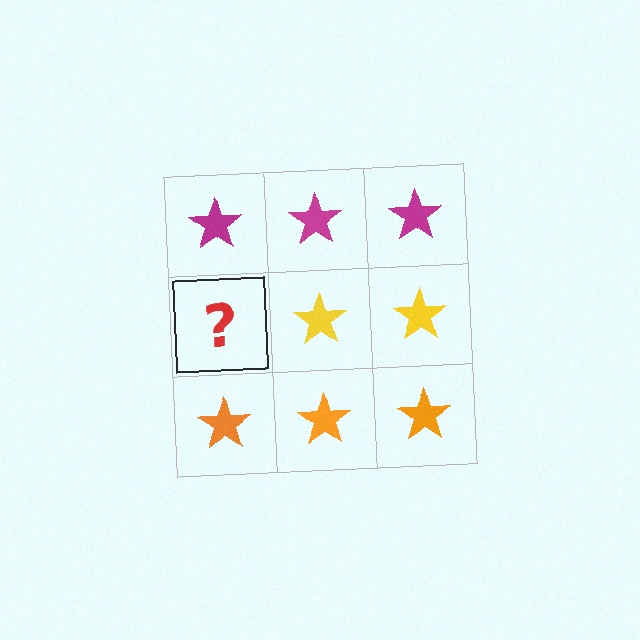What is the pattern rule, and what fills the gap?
The rule is that each row has a consistent color. The gap should be filled with a yellow star.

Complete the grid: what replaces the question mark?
The question mark should be replaced with a yellow star.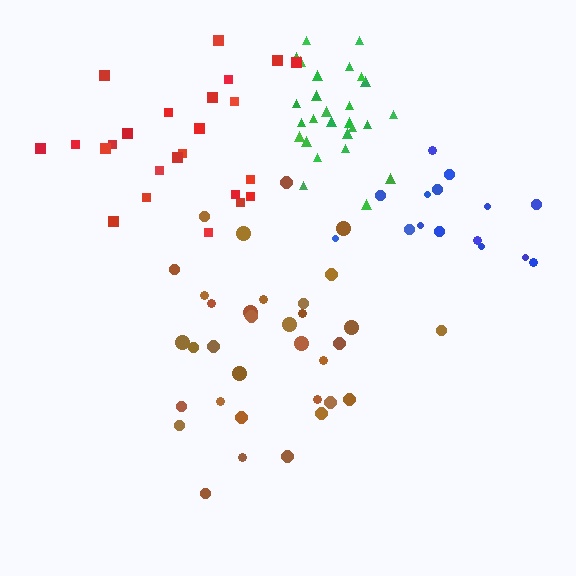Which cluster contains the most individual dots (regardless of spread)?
Brown (34).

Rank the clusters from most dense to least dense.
green, brown, red, blue.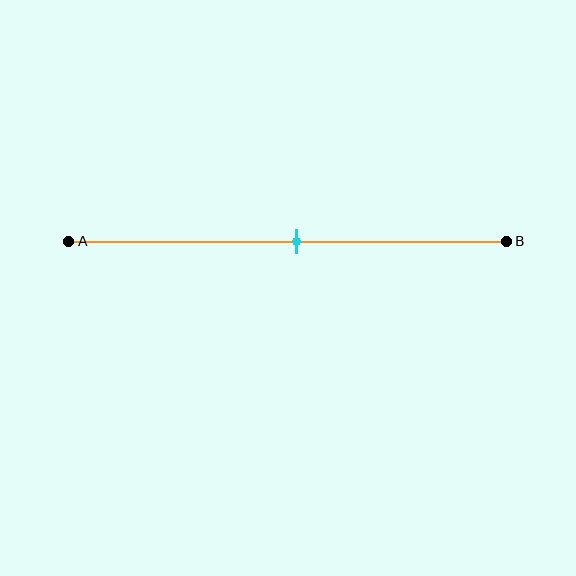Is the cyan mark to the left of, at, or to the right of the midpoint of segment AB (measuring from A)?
The cyan mark is approximately at the midpoint of segment AB.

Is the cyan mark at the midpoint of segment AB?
Yes, the mark is approximately at the midpoint.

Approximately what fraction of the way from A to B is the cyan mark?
The cyan mark is approximately 50% of the way from A to B.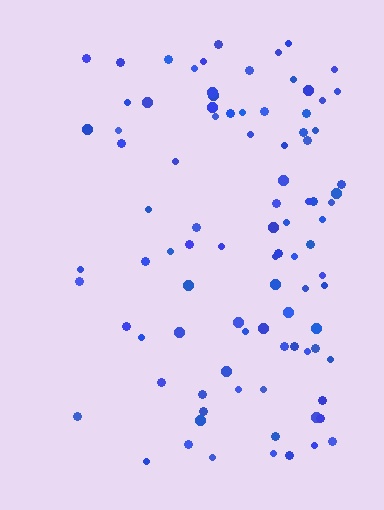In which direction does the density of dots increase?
From left to right, with the right side densest.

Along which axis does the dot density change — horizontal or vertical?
Horizontal.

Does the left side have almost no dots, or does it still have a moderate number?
Still a moderate number, just noticeably fewer than the right.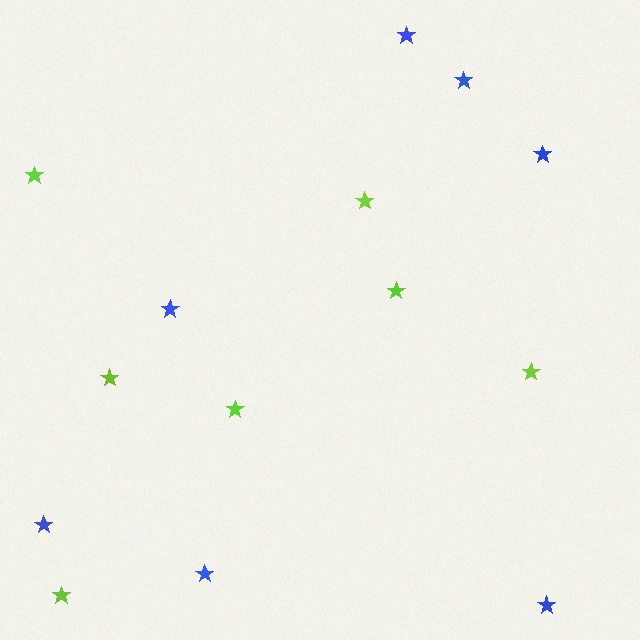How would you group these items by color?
There are 2 groups: one group of blue stars (7) and one group of lime stars (7).